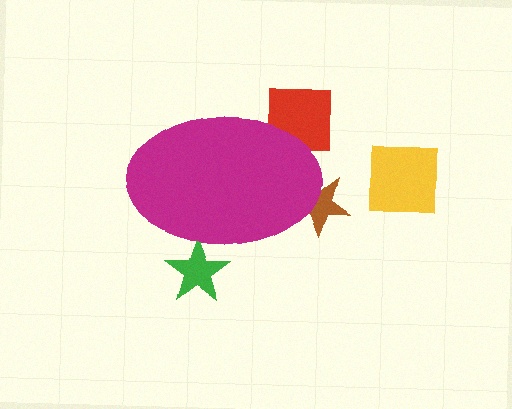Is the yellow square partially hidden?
No, the yellow square is fully visible.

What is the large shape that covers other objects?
A magenta ellipse.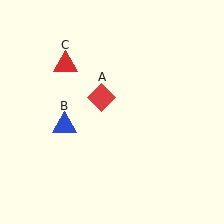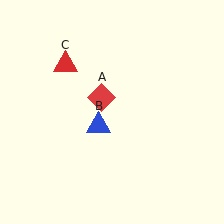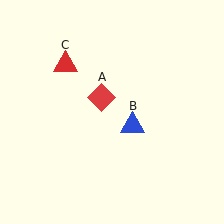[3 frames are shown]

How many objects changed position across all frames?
1 object changed position: blue triangle (object B).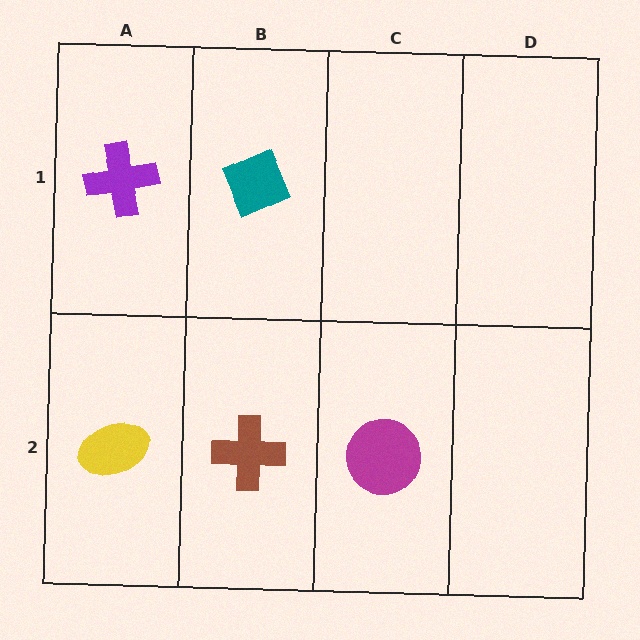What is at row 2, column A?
A yellow ellipse.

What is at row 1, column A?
A purple cross.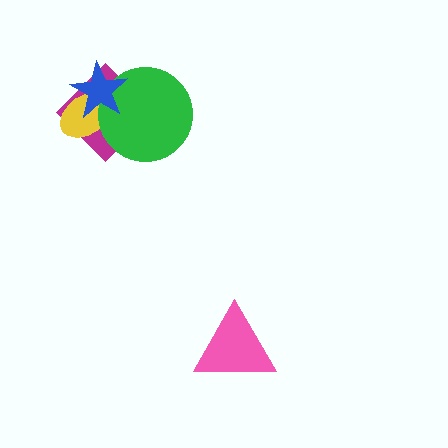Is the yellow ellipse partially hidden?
Yes, it is partially covered by another shape.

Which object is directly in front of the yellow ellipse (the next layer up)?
The green circle is directly in front of the yellow ellipse.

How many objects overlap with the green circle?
3 objects overlap with the green circle.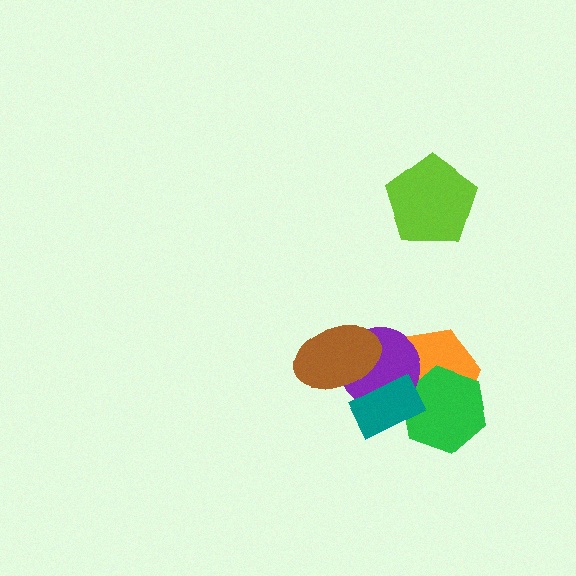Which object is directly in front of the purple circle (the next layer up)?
The teal rectangle is directly in front of the purple circle.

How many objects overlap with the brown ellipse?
2 objects overlap with the brown ellipse.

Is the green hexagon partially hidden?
Yes, it is partially covered by another shape.